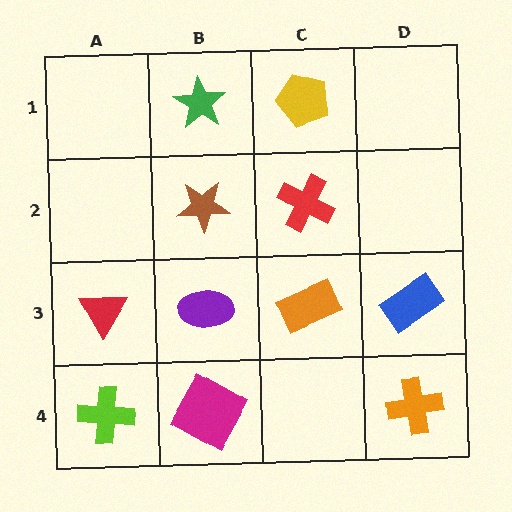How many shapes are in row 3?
4 shapes.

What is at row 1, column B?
A green star.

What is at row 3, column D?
A blue rectangle.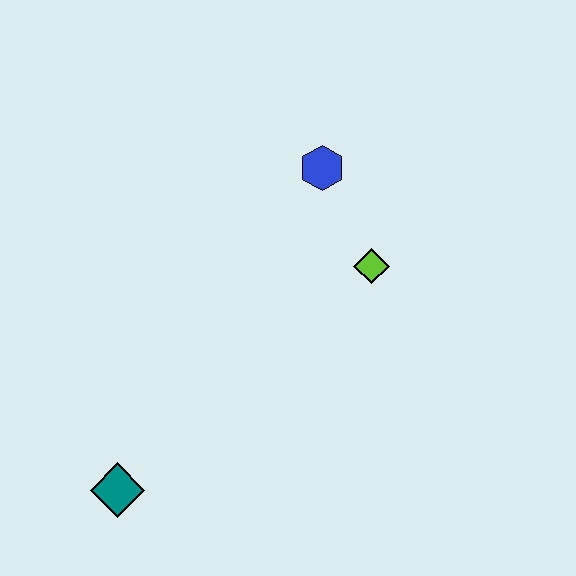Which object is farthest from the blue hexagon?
The teal diamond is farthest from the blue hexagon.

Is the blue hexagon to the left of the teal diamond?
No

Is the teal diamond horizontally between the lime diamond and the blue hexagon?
No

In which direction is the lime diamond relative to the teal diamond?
The lime diamond is to the right of the teal diamond.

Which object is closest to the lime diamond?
The blue hexagon is closest to the lime diamond.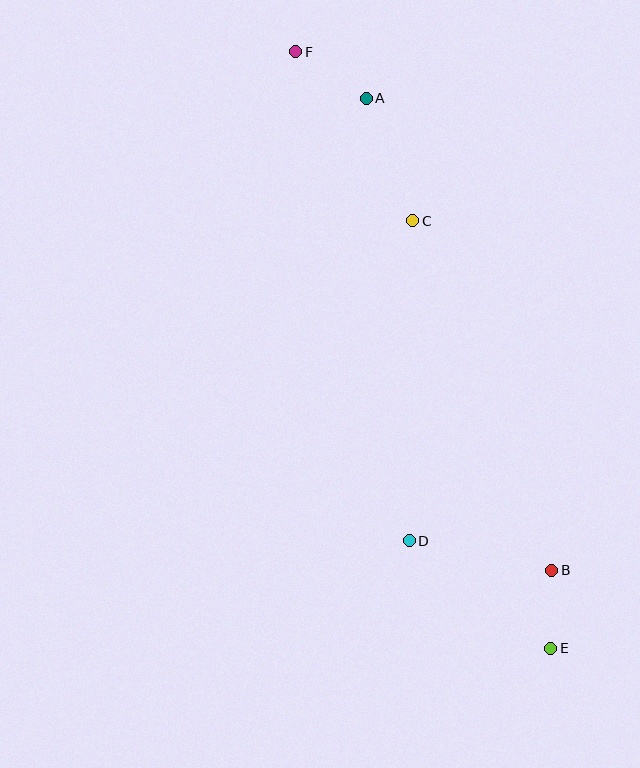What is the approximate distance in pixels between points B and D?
The distance between B and D is approximately 146 pixels.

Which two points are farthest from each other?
Points E and F are farthest from each other.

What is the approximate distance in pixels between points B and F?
The distance between B and F is approximately 578 pixels.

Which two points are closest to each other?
Points B and E are closest to each other.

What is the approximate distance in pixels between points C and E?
The distance between C and E is approximately 449 pixels.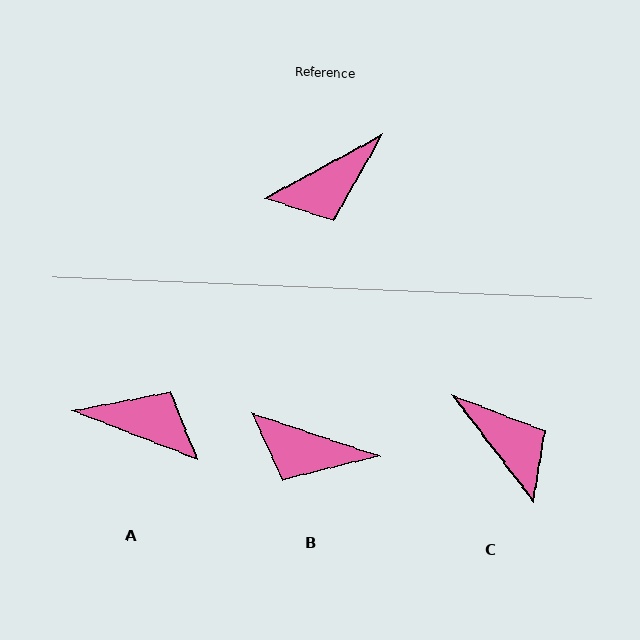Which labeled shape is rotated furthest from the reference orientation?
A, about 131 degrees away.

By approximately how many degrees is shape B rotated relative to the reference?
Approximately 47 degrees clockwise.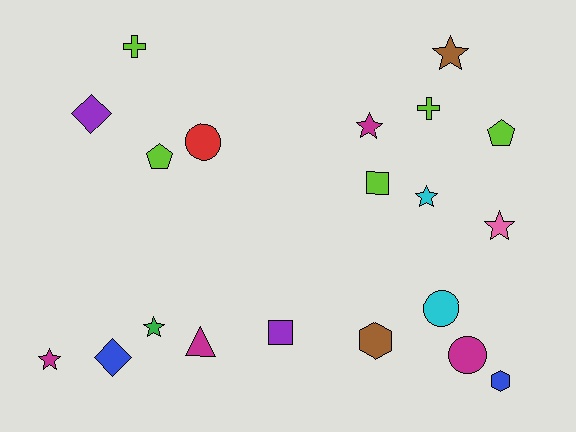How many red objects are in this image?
There is 1 red object.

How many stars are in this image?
There are 6 stars.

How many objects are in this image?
There are 20 objects.